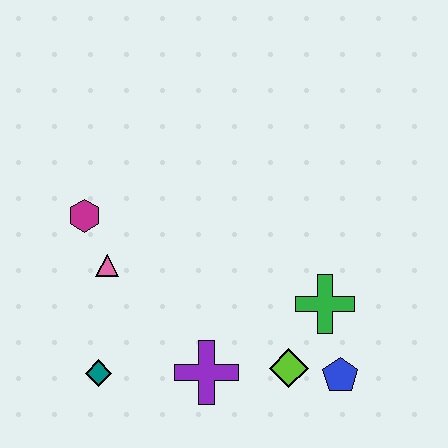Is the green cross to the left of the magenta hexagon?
No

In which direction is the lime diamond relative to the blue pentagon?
The lime diamond is to the left of the blue pentagon.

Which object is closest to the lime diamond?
The blue pentagon is closest to the lime diamond.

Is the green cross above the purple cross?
Yes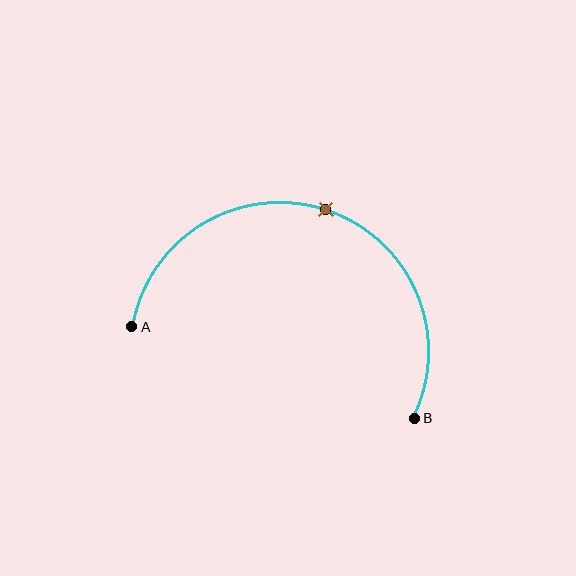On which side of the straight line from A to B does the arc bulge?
The arc bulges above the straight line connecting A and B.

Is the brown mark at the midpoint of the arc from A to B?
Yes. The brown mark lies on the arc at equal arc-length from both A and B — it is the arc midpoint.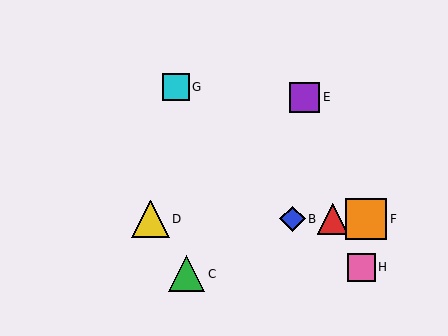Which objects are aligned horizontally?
Objects A, B, D, F are aligned horizontally.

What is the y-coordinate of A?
Object A is at y≈219.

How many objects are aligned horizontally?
4 objects (A, B, D, F) are aligned horizontally.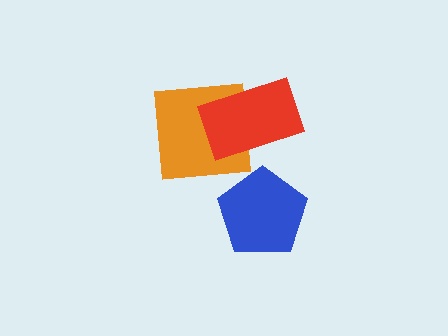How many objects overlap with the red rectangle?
1 object overlaps with the red rectangle.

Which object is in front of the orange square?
The red rectangle is in front of the orange square.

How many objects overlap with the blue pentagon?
0 objects overlap with the blue pentagon.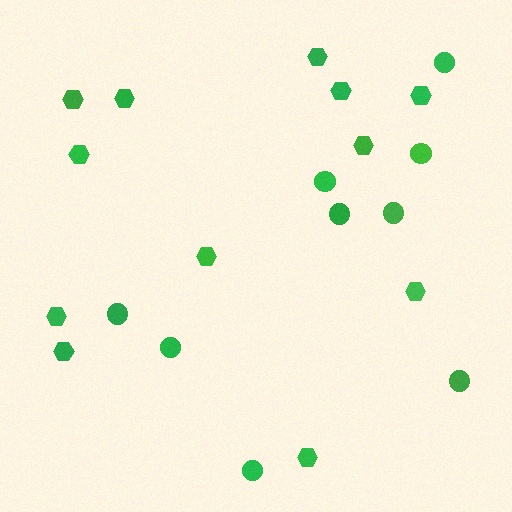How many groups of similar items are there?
There are 2 groups: one group of hexagons (12) and one group of circles (9).